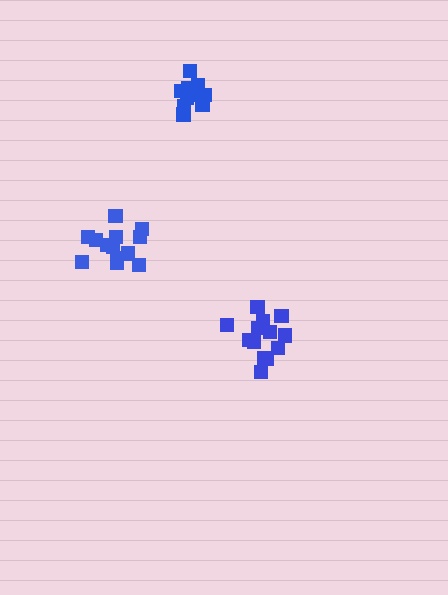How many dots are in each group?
Group 1: 11 dots, Group 2: 13 dots, Group 3: 13 dots (37 total).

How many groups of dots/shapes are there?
There are 3 groups.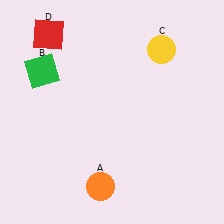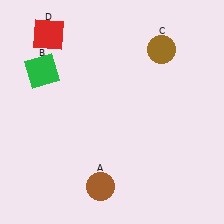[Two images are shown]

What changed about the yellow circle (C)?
In Image 1, C is yellow. In Image 2, it changed to brown.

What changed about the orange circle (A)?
In Image 1, A is orange. In Image 2, it changed to brown.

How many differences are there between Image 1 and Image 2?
There are 2 differences between the two images.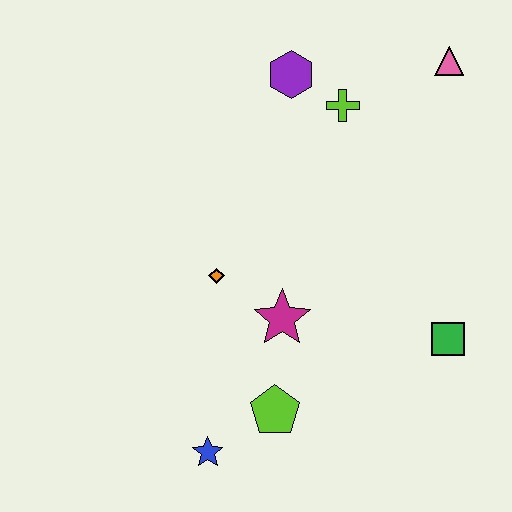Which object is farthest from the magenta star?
The pink triangle is farthest from the magenta star.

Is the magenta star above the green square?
Yes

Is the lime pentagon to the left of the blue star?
No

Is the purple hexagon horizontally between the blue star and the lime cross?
Yes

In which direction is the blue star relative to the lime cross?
The blue star is below the lime cross.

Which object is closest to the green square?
The magenta star is closest to the green square.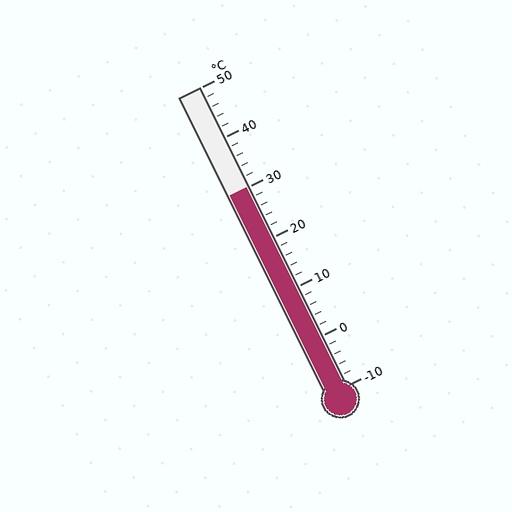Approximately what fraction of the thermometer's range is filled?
The thermometer is filled to approximately 65% of its range.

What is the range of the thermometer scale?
The thermometer scale ranges from -10°C to 50°C.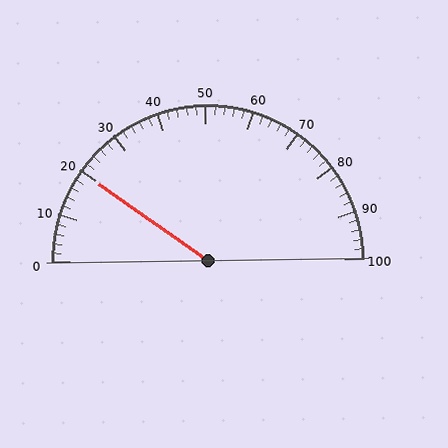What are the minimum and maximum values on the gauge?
The gauge ranges from 0 to 100.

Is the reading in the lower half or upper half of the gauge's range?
The reading is in the lower half of the range (0 to 100).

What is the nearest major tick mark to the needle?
The nearest major tick mark is 20.